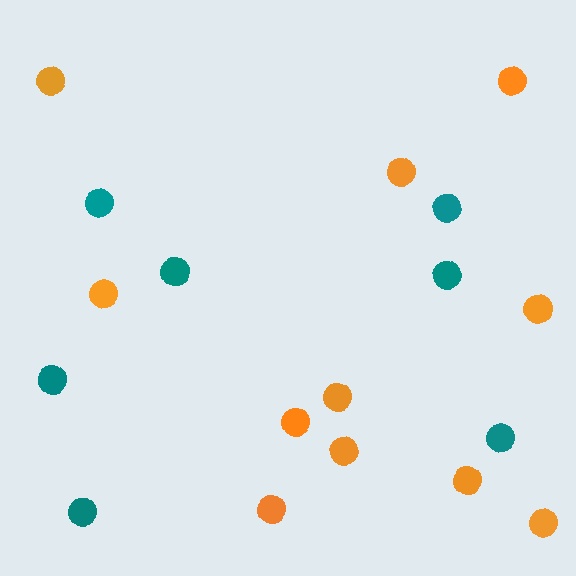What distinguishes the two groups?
There are 2 groups: one group of orange circles (11) and one group of teal circles (7).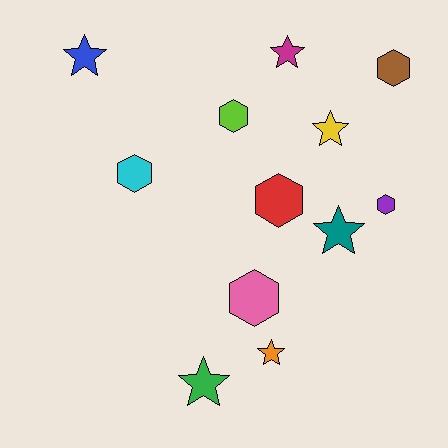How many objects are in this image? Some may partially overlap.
There are 12 objects.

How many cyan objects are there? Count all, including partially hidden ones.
There is 1 cyan object.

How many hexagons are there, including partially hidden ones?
There are 6 hexagons.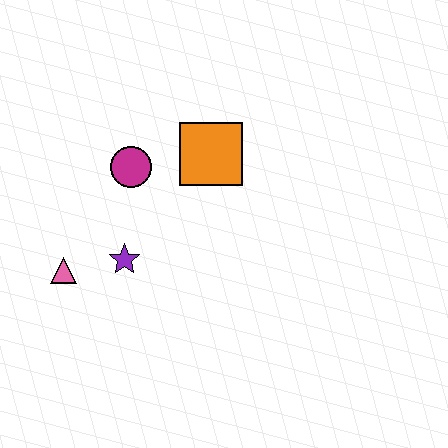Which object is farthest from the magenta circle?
The pink triangle is farthest from the magenta circle.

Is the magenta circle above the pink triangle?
Yes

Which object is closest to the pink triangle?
The purple star is closest to the pink triangle.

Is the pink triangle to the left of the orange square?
Yes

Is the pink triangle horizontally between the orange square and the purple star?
No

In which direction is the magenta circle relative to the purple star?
The magenta circle is above the purple star.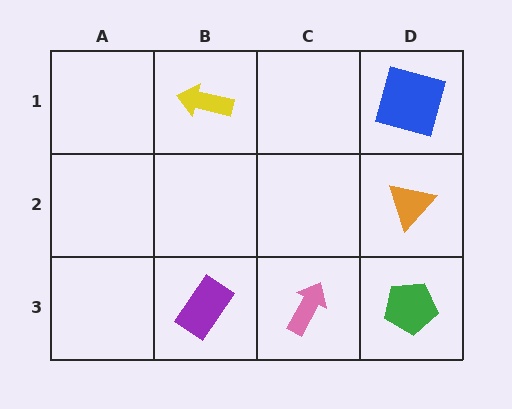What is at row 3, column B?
A purple rectangle.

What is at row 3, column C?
A pink arrow.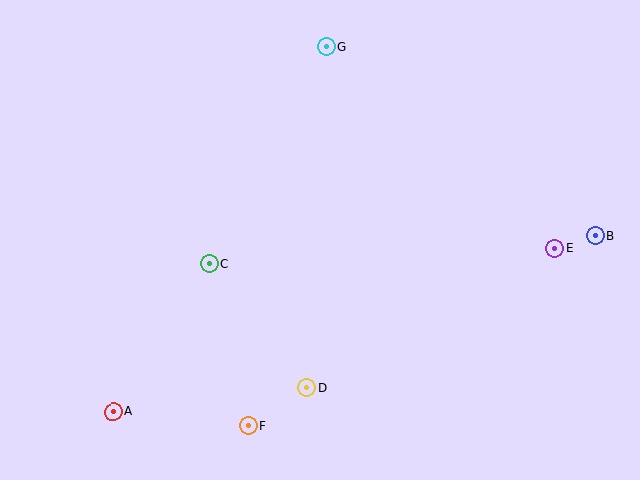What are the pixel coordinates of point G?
Point G is at (326, 47).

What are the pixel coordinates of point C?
Point C is at (210, 264).